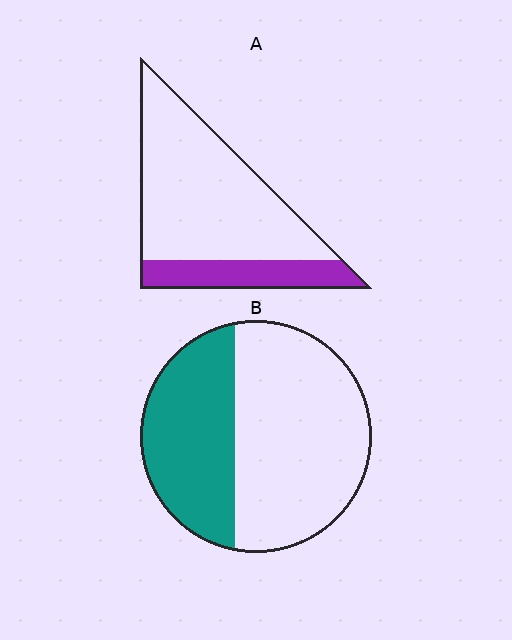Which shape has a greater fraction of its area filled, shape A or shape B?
Shape B.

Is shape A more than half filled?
No.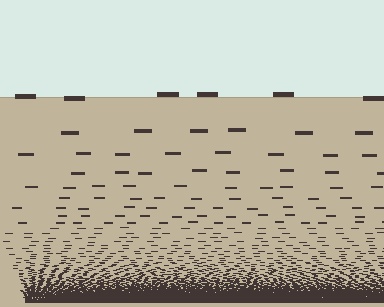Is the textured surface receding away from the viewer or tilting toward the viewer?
The surface appears to tilt toward the viewer. Texture elements get larger and sparser toward the top.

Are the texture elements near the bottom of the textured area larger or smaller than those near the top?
Smaller. The gradient is inverted — elements near the bottom are smaller and denser.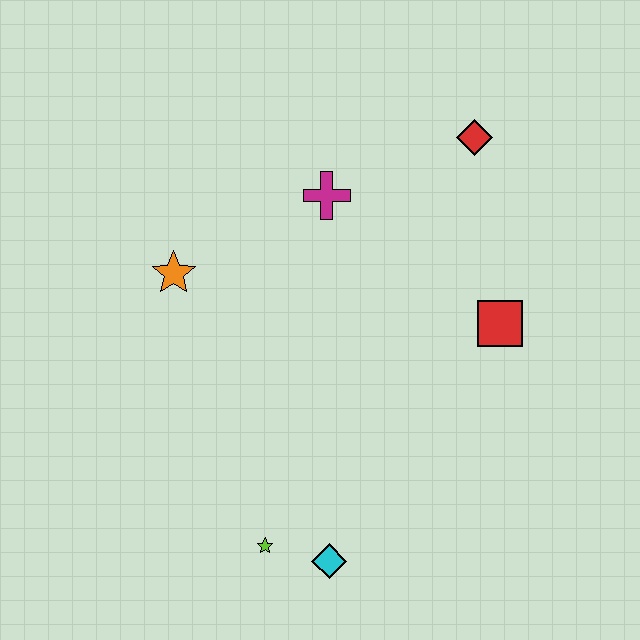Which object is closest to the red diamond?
The magenta cross is closest to the red diamond.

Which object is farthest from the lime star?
The red diamond is farthest from the lime star.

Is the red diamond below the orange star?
No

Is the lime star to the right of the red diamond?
No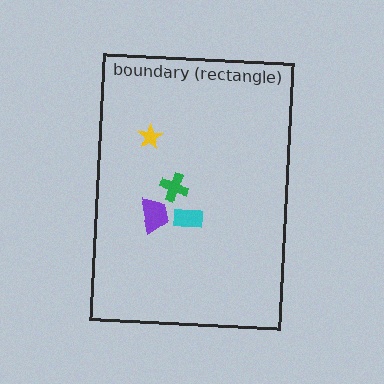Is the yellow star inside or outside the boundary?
Inside.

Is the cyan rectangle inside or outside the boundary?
Inside.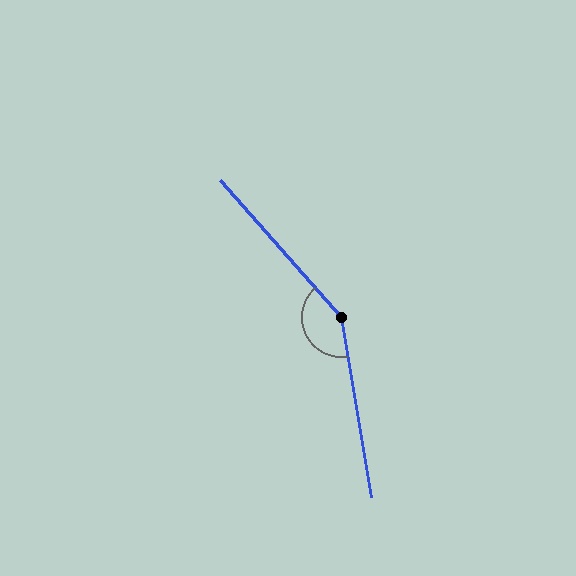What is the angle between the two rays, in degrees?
Approximately 147 degrees.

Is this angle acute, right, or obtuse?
It is obtuse.